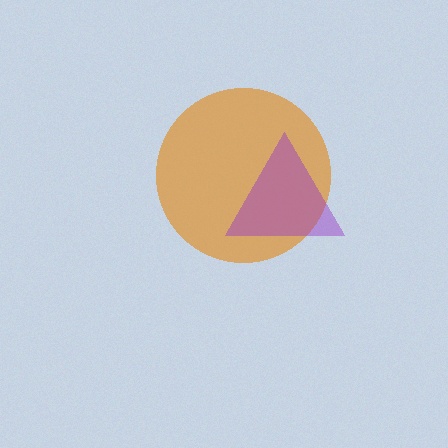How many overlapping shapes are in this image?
There are 2 overlapping shapes in the image.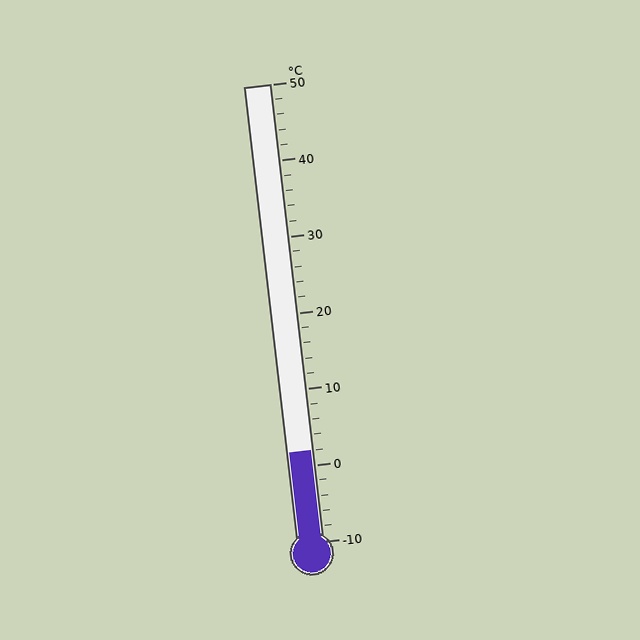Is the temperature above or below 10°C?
The temperature is below 10°C.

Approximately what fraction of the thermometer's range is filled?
The thermometer is filled to approximately 20% of its range.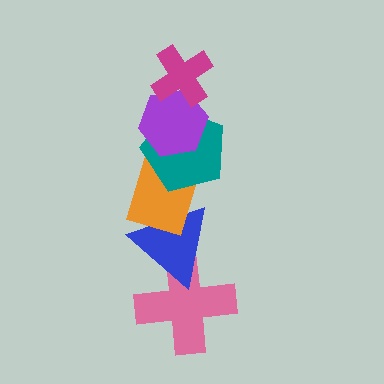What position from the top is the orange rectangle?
The orange rectangle is 4th from the top.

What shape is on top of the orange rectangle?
The teal pentagon is on top of the orange rectangle.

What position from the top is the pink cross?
The pink cross is 6th from the top.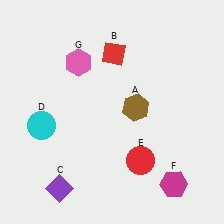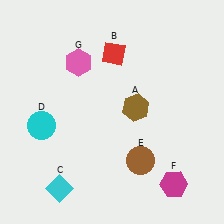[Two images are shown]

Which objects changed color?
C changed from purple to cyan. E changed from red to brown.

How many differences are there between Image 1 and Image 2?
There are 2 differences between the two images.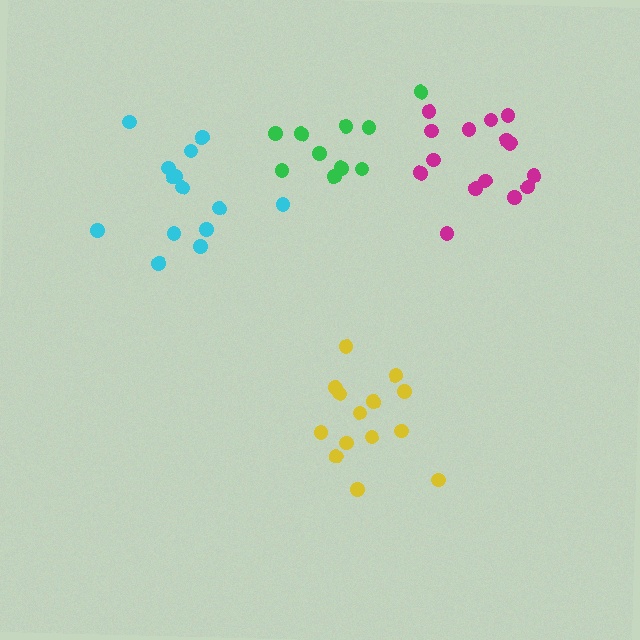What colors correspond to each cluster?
The clusters are colored: yellow, cyan, green, magenta.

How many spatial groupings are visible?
There are 4 spatial groupings.